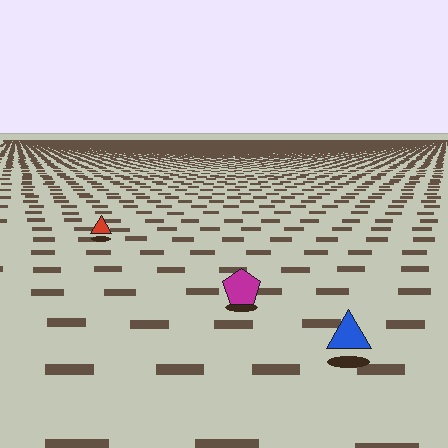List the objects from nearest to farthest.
From nearest to farthest: the blue triangle, the magenta pentagon, the red triangle.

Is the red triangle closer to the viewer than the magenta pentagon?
No. The magenta pentagon is closer — you can tell from the texture gradient: the ground texture is coarser near it.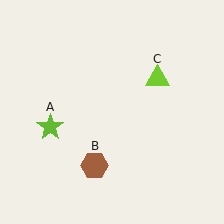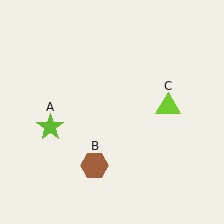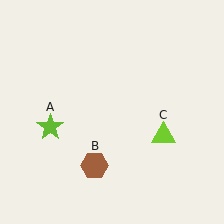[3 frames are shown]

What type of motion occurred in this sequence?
The lime triangle (object C) rotated clockwise around the center of the scene.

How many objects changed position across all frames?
1 object changed position: lime triangle (object C).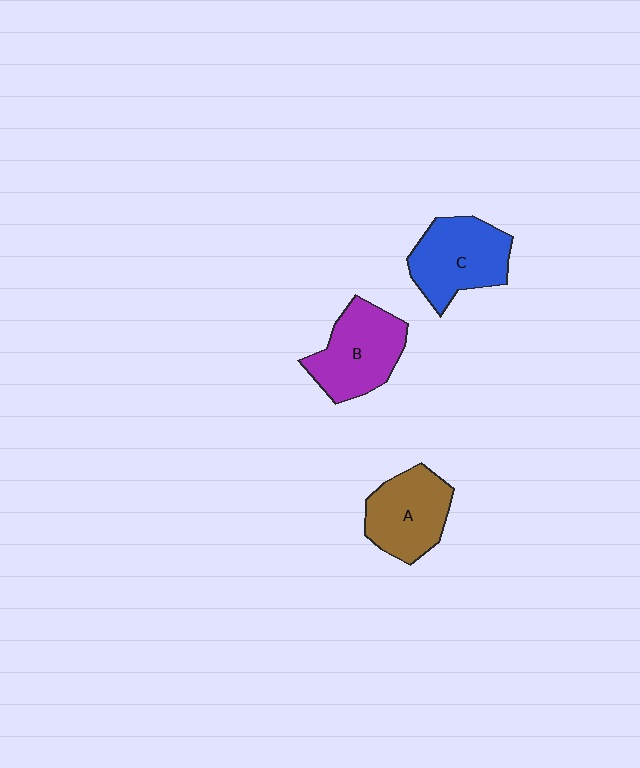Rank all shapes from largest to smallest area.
From largest to smallest: C (blue), B (purple), A (brown).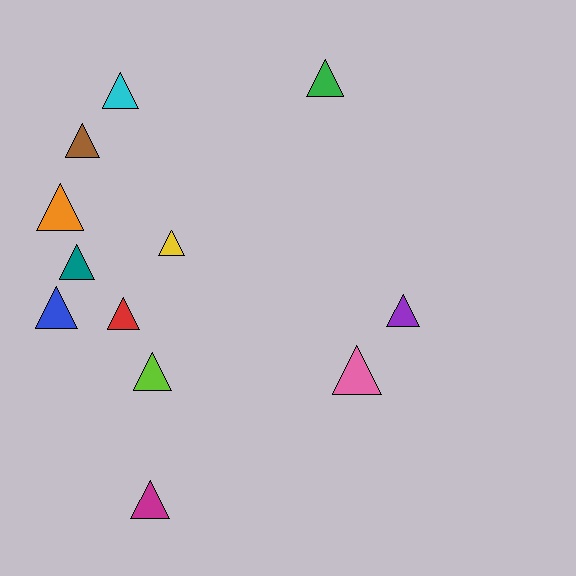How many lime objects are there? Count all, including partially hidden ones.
There is 1 lime object.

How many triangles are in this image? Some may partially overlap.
There are 12 triangles.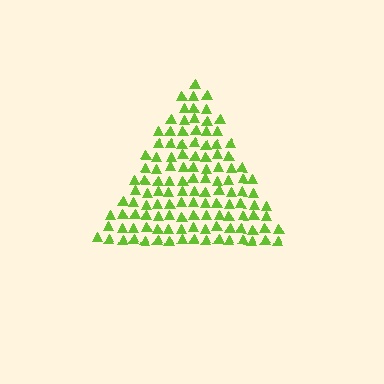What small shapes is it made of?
It is made of small triangles.